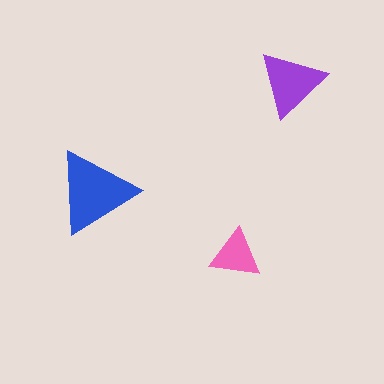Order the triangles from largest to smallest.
the blue one, the purple one, the pink one.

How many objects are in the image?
There are 3 objects in the image.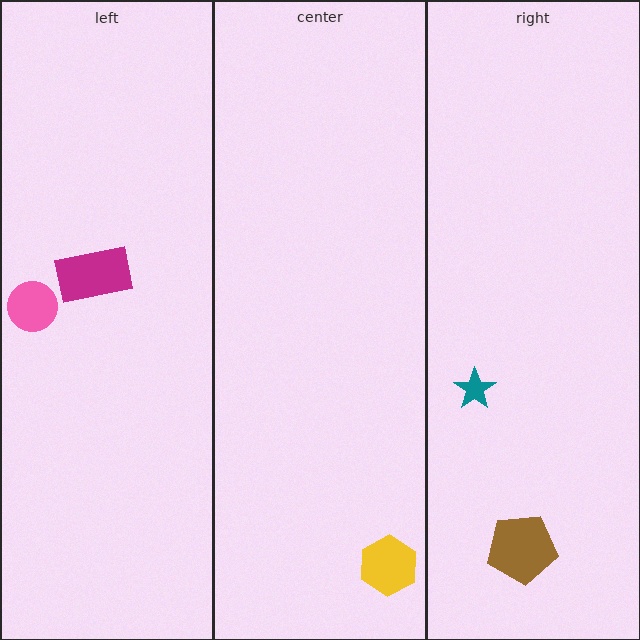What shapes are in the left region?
The magenta rectangle, the pink circle.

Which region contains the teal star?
The right region.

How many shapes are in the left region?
2.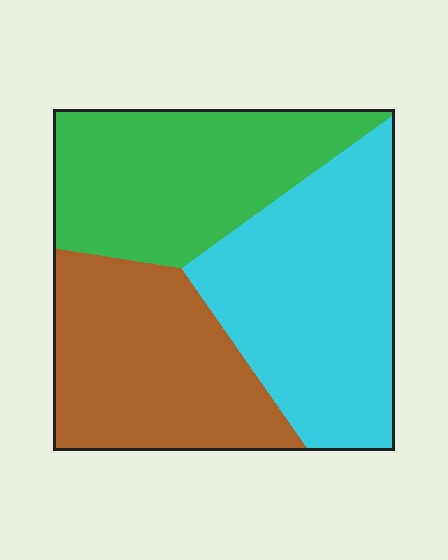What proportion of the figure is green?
Green takes up about one third (1/3) of the figure.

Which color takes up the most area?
Cyan, at roughly 40%.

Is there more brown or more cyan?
Cyan.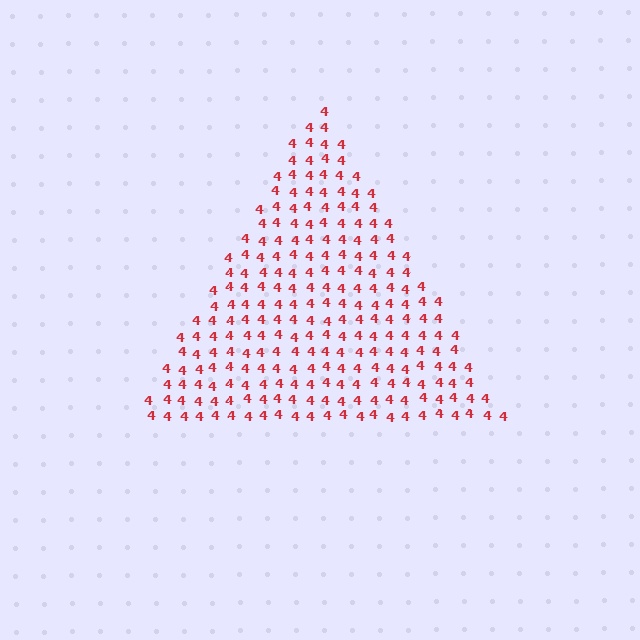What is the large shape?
The large shape is a triangle.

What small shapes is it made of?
It is made of small digit 4's.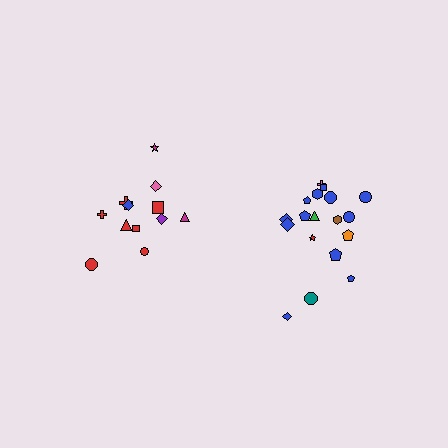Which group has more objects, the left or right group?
The right group.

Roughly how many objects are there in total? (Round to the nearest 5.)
Roughly 30 objects in total.